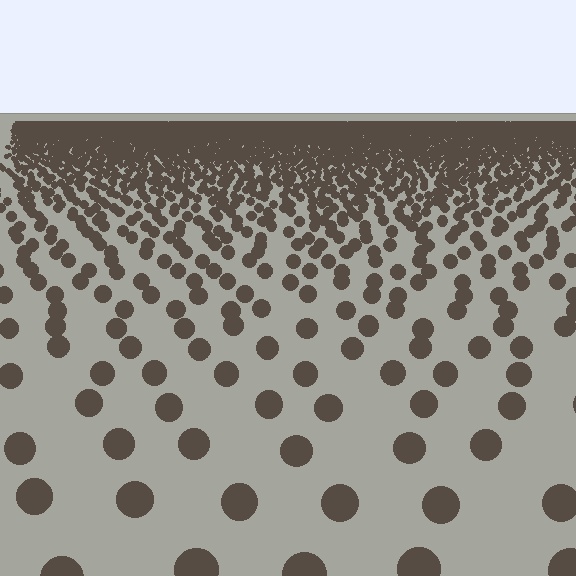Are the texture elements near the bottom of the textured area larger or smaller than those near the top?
Larger. Near the bottom, elements are closer to the viewer and appear at a bigger on-screen size.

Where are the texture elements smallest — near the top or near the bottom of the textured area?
Near the top.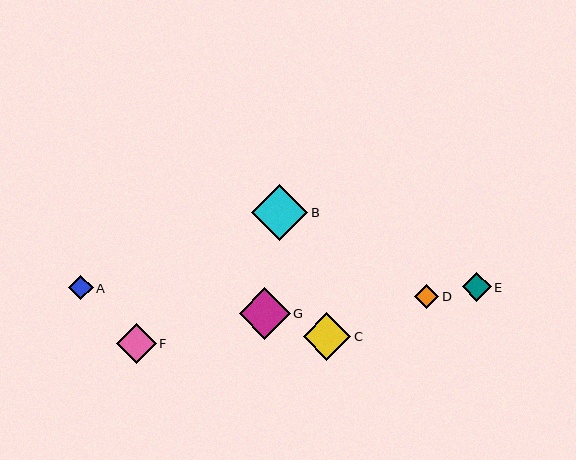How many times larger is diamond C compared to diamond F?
Diamond C is approximately 1.2 times the size of diamond F.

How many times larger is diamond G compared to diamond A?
Diamond G is approximately 2.1 times the size of diamond A.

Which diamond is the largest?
Diamond B is the largest with a size of approximately 56 pixels.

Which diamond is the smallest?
Diamond D is the smallest with a size of approximately 24 pixels.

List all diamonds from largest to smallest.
From largest to smallest: B, G, C, F, E, A, D.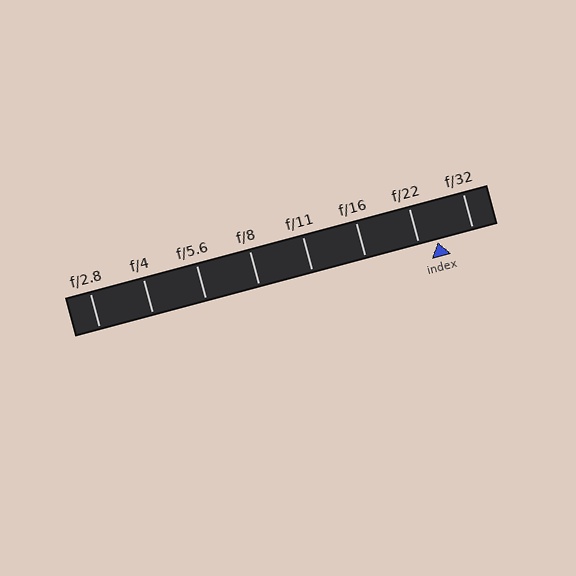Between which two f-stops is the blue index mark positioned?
The index mark is between f/22 and f/32.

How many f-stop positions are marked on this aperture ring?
There are 8 f-stop positions marked.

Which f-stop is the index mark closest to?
The index mark is closest to f/22.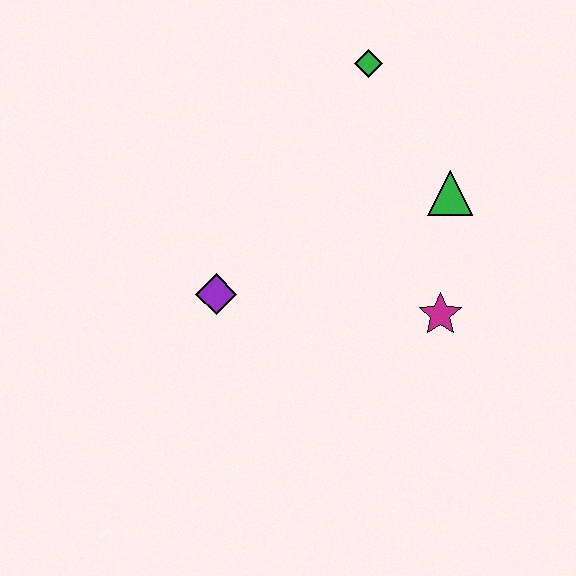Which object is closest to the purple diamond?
The magenta star is closest to the purple diamond.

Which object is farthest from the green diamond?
The purple diamond is farthest from the green diamond.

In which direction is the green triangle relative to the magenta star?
The green triangle is above the magenta star.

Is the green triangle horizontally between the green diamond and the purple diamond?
No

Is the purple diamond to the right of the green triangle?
No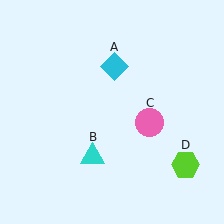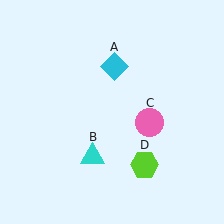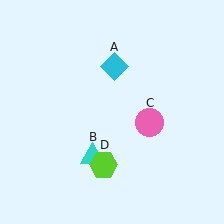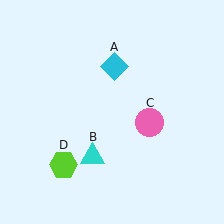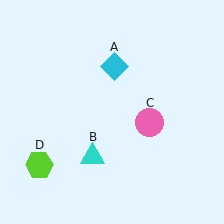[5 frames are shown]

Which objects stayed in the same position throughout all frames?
Cyan diamond (object A) and cyan triangle (object B) and pink circle (object C) remained stationary.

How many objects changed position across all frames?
1 object changed position: lime hexagon (object D).